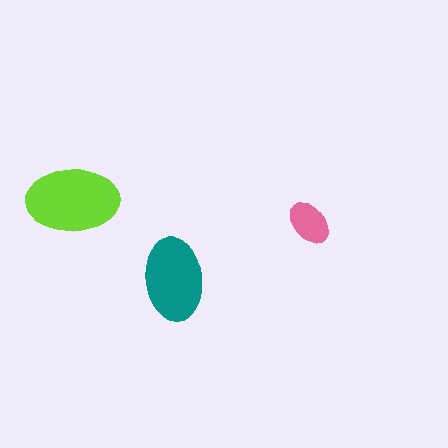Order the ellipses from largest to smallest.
the lime one, the teal one, the pink one.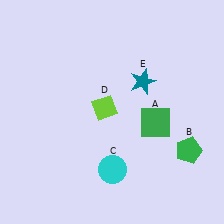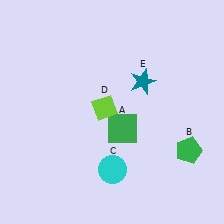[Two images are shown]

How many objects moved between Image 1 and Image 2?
1 object moved between the two images.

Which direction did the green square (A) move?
The green square (A) moved left.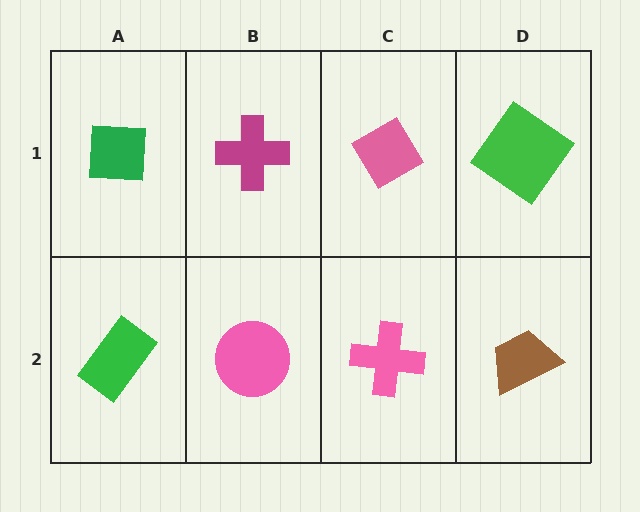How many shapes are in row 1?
4 shapes.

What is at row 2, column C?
A pink cross.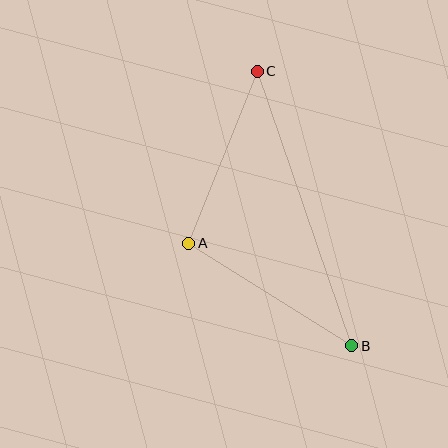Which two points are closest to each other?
Points A and C are closest to each other.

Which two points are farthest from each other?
Points B and C are farthest from each other.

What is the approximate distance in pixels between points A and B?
The distance between A and B is approximately 193 pixels.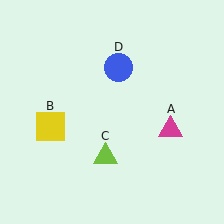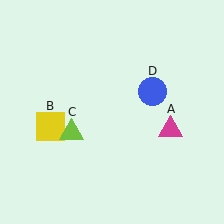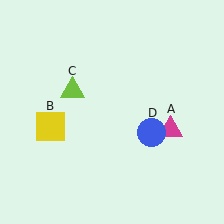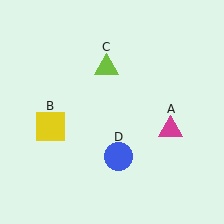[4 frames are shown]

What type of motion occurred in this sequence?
The lime triangle (object C), blue circle (object D) rotated clockwise around the center of the scene.